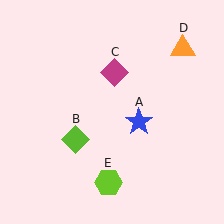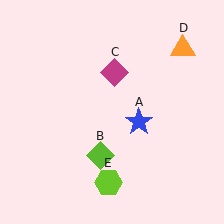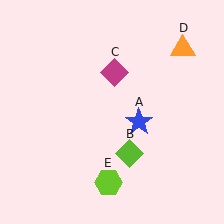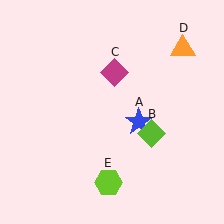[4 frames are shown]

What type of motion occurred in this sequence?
The lime diamond (object B) rotated counterclockwise around the center of the scene.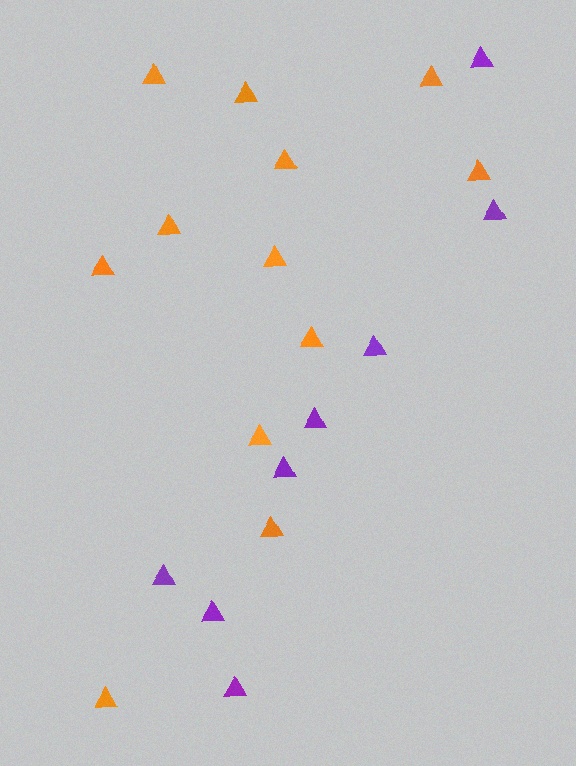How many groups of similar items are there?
There are 2 groups: one group of purple triangles (8) and one group of orange triangles (12).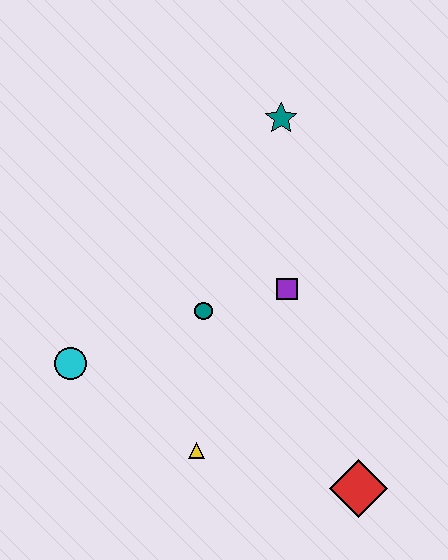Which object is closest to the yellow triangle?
The teal circle is closest to the yellow triangle.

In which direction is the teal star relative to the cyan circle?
The teal star is above the cyan circle.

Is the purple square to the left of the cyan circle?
No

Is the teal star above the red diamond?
Yes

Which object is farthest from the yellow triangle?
The teal star is farthest from the yellow triangle.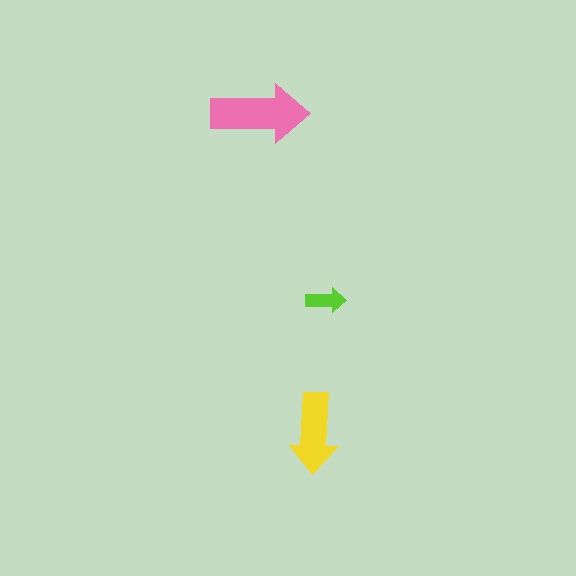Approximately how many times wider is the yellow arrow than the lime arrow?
About 2 times wider.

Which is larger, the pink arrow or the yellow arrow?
The pink one.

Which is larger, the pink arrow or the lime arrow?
The pink one.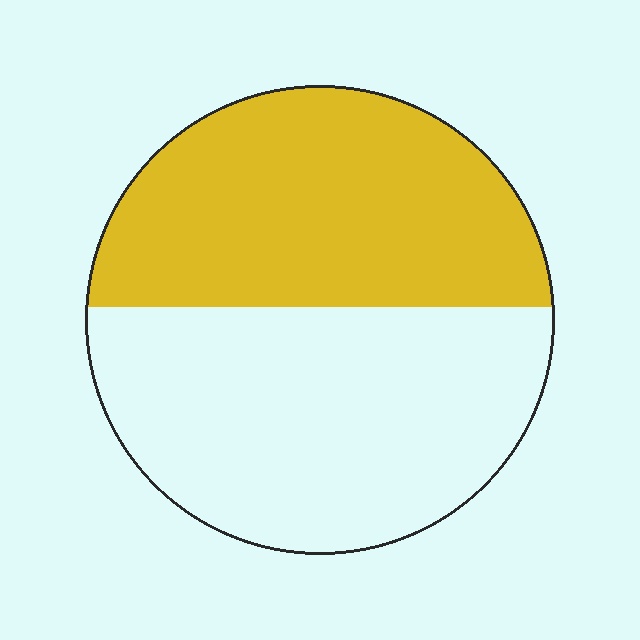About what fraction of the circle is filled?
About one half (1/2).